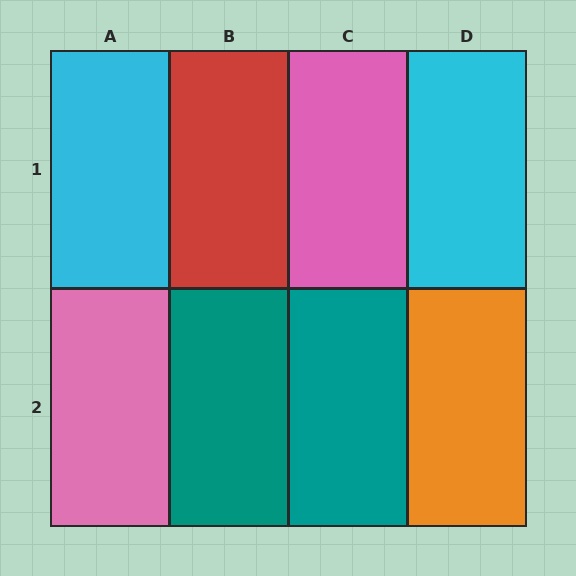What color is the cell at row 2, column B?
Teal.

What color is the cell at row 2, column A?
Pink.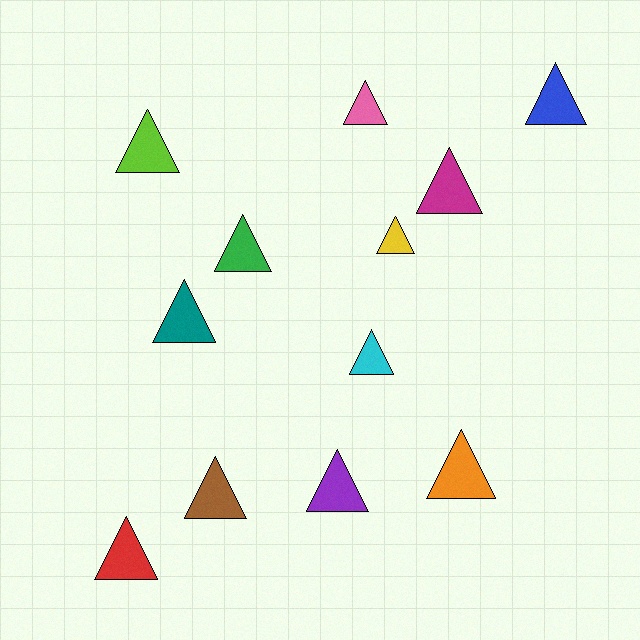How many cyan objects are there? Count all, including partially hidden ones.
There is 1 cyan object.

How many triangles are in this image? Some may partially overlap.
There are 12 triangles.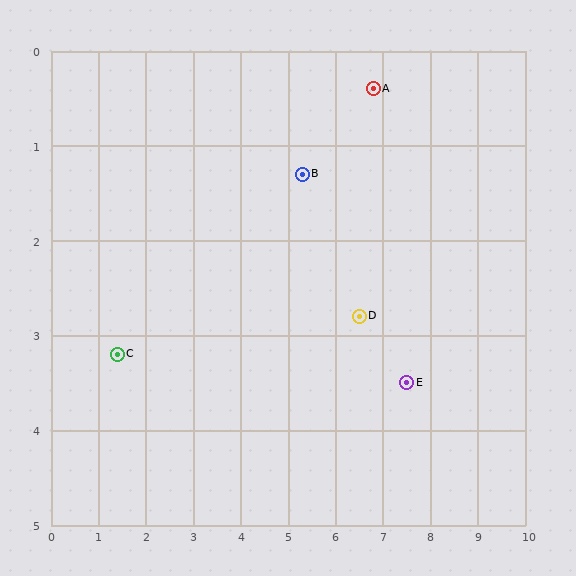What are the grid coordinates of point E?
Point E is at approximately (7.5, 3.5).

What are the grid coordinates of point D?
Point D is at approximately (6.5, 2.8).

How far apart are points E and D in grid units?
Points E and D are about 1.2 grid units apart.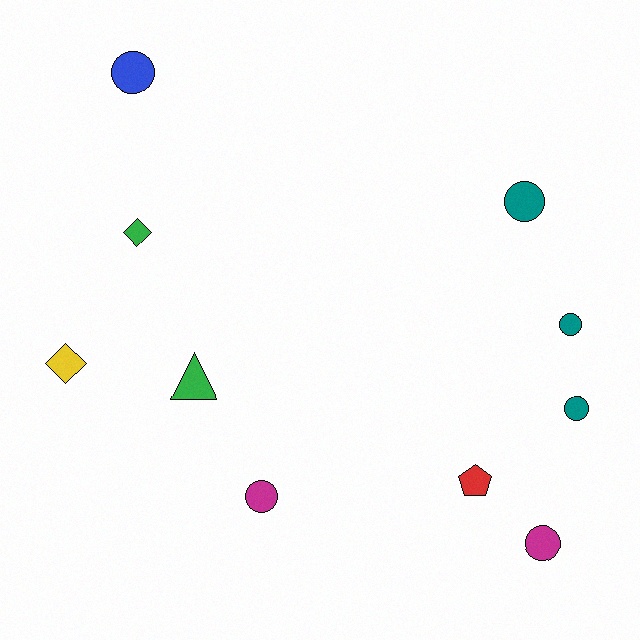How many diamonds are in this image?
There are 2 diamonds.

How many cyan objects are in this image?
There are no cyan objects.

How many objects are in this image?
There are 10 objects.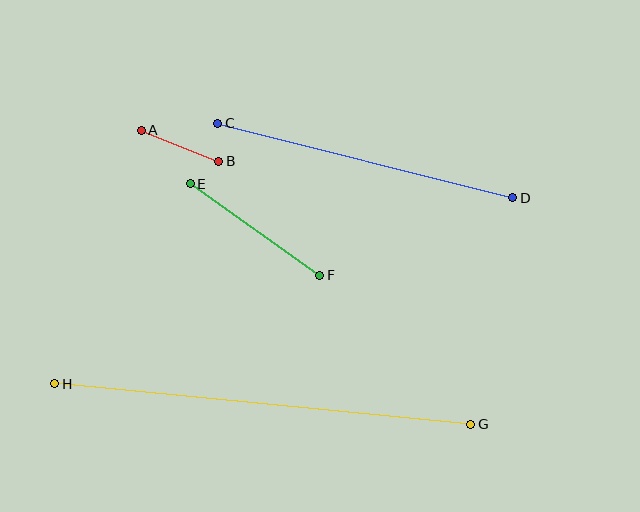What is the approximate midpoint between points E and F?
The midpoint is at approximately (255, 229) pixels.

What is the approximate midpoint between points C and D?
The midpoint is at approximately (365, 160) pixels.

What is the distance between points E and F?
The distance is approximately 158 pixels.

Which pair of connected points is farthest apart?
Points G and H are farthest apart.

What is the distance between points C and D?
The distance is approximately 304 pixels.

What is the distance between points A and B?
The distance is approximately 84 pixels.